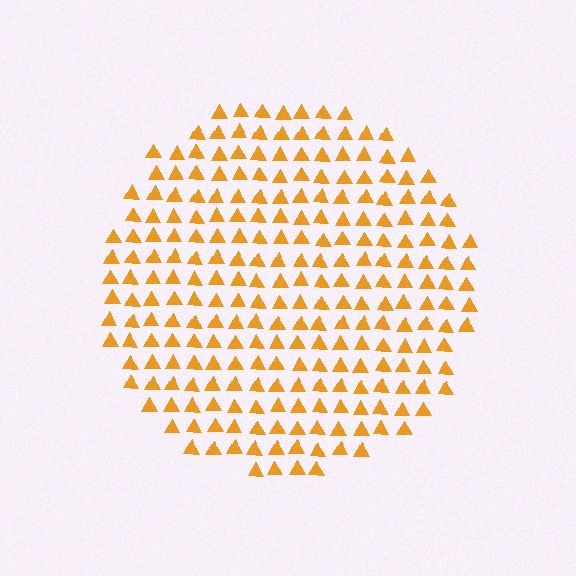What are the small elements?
The small elements are triangles.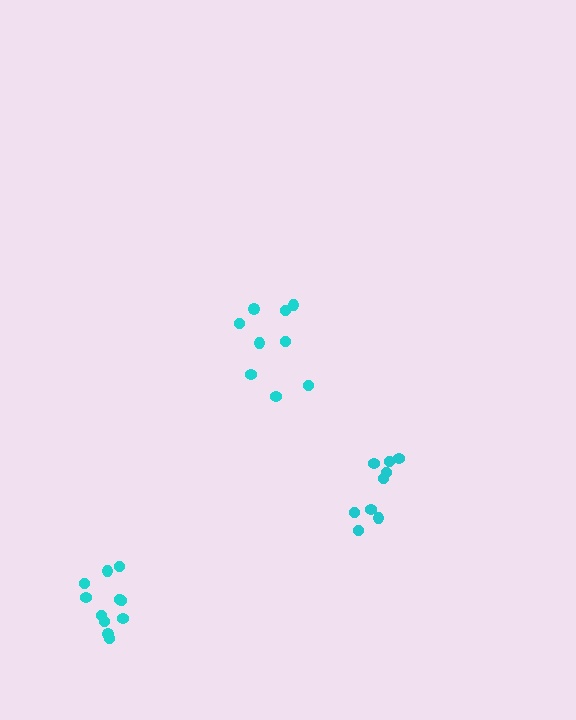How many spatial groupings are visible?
There are 3 spatial groupings.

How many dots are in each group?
Group 1: 9 dots, Group 2: 9 dots, Group 3: 11 dots (29 total).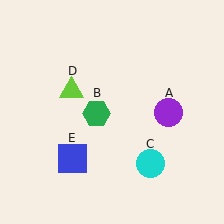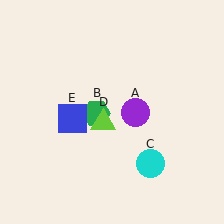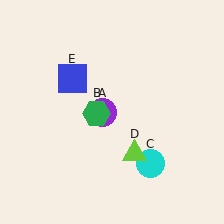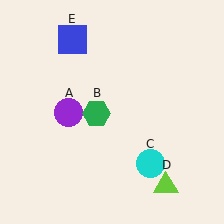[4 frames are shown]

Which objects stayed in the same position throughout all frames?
Green hexagon (object B) and cyan circle (object C) remained stationary.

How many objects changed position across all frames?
3 objects changed position: purple circle (object A), lime triangle (object D), blue square (object E).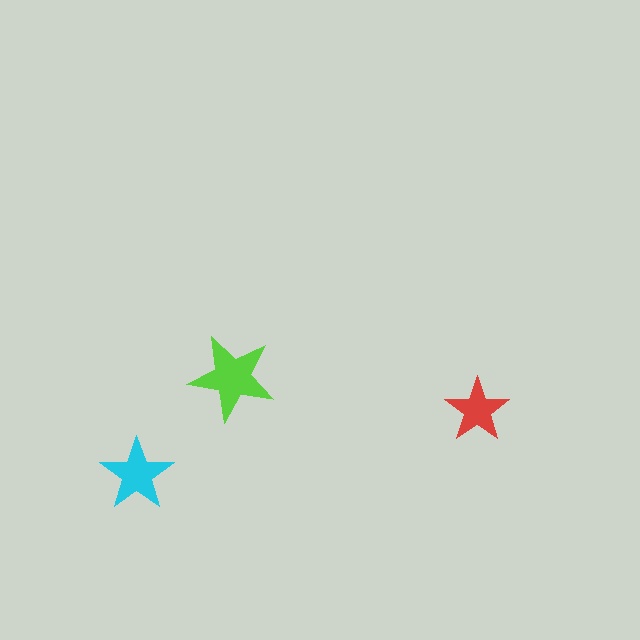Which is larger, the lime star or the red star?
The lime one.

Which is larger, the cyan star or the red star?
The cyan one.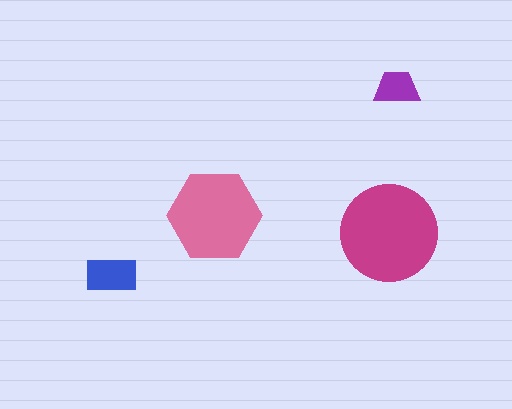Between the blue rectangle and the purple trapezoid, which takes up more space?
The blue rectangle.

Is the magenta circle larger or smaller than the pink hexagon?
Larger.